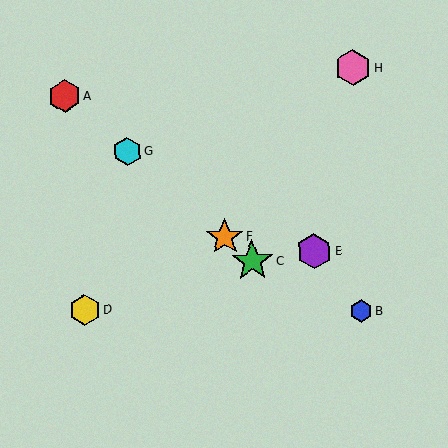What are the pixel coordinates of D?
Object D is at (85, 310).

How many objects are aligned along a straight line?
4 objects (A, C, F, G) are aligned along a straight line.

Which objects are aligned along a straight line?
Objects A, C, F, G are aligned along a straight line.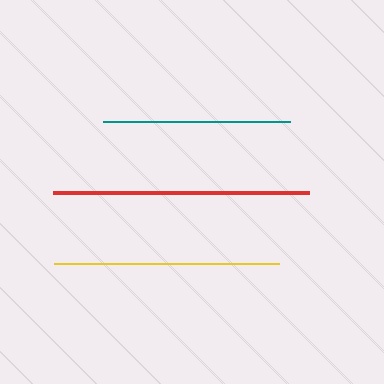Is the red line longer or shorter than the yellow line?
The red line is longer than the yellow line.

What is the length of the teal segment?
The teal segment is approximately 188 pixels long.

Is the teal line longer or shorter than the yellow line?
The yellow line is longer than the teal line.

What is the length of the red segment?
The red segment is approximately 255 pixels long.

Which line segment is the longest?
The red line is the longest at approximately 255 pixels.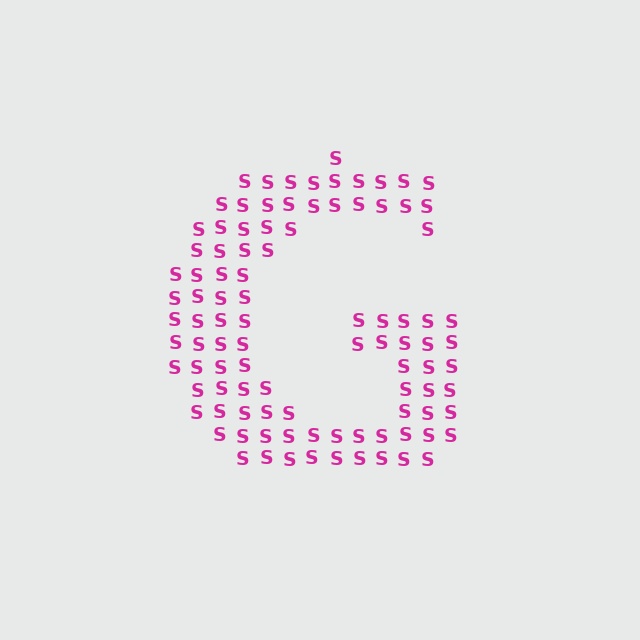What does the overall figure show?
The overall figure shows the letter G.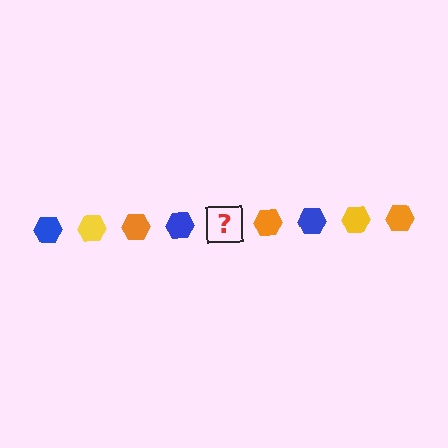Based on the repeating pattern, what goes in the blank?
The blank should be a yellow hexagon.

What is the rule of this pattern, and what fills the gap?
The rule is that the pattern cycles through blue, yellow, orange hexagons. The gap should be filled with a yellow hexagon.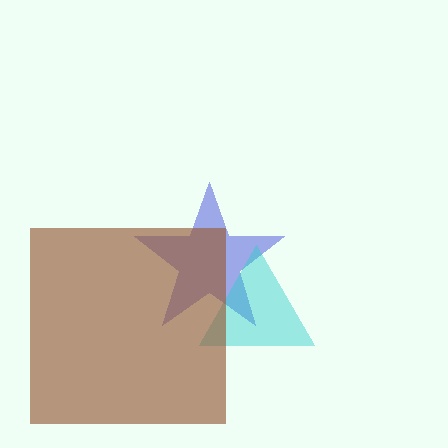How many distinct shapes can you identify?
There are 3 distinct shapes: a blue star, a cyan triangle, a brown square.